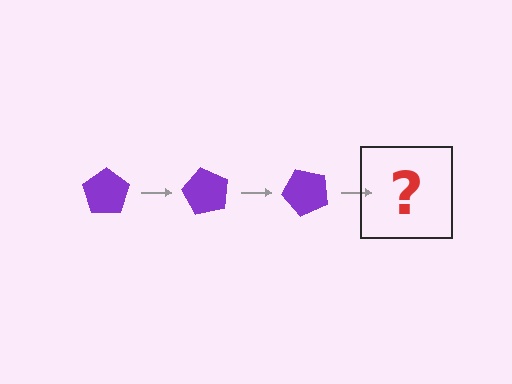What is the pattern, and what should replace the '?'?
The pattern is that the pentagon rotates 60 degrees each step. The '?' should be a purple pentagon rotated 180 degrees.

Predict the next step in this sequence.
The next step is a purple pentagon rotated 180 degrees.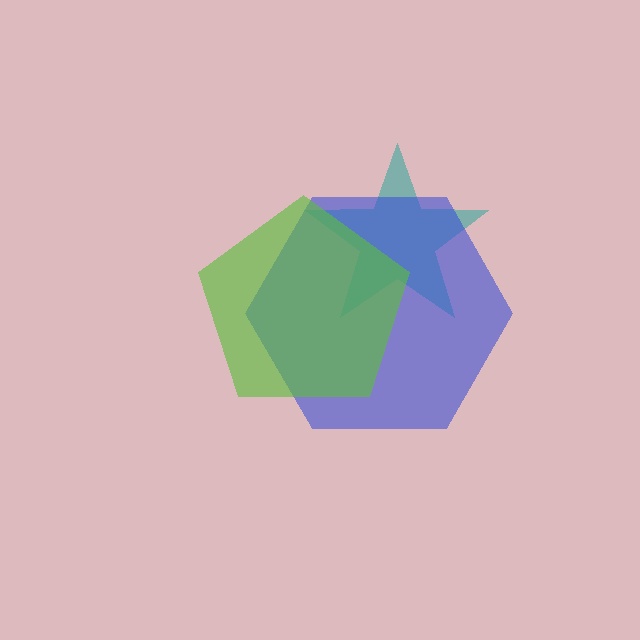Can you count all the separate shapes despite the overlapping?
Yes, there are 3 separate shapes.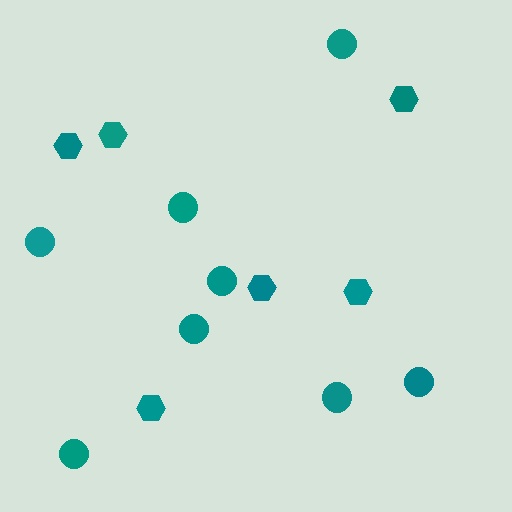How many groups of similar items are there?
There are 2 groups: one group of hexagons (6) and one group of circles (8).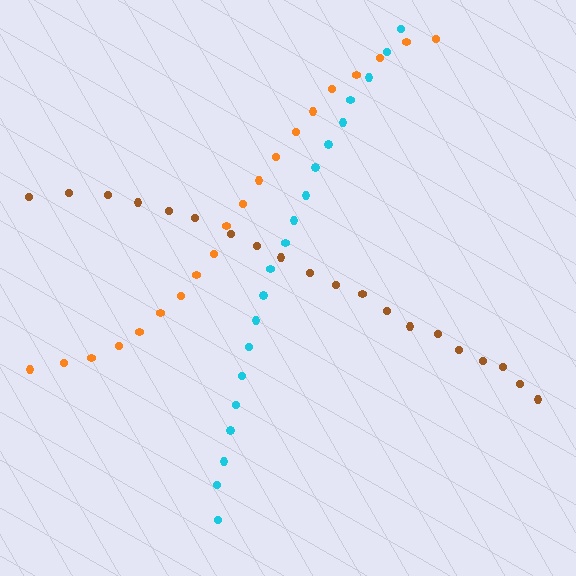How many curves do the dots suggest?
There are 3 distinct paths.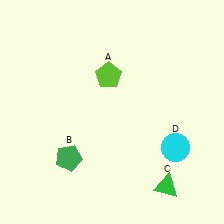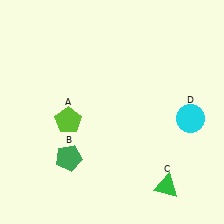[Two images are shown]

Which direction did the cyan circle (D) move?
The cyan circle (D) moved up.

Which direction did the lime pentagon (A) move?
The lime pentagon (A) moved down.